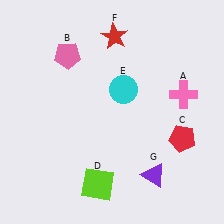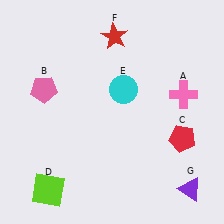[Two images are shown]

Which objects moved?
The objects that moved are: the pink pentagon (B), the lime square (D), the purple triangle (G).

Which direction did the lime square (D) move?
The lime square (D) moved left.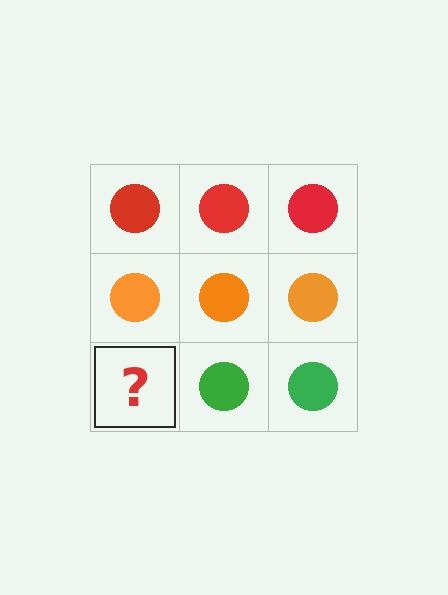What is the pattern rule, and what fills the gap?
The rule is that each row has a consistent color. The gap should be filled with a green circle.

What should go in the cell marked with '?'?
The missing cell should contain a green circle.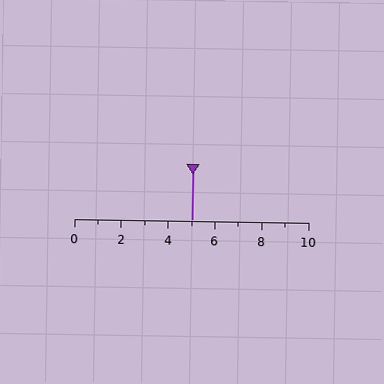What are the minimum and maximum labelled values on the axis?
The axis runs from 0 to 10.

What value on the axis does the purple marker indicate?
The marker indicates approximately 5.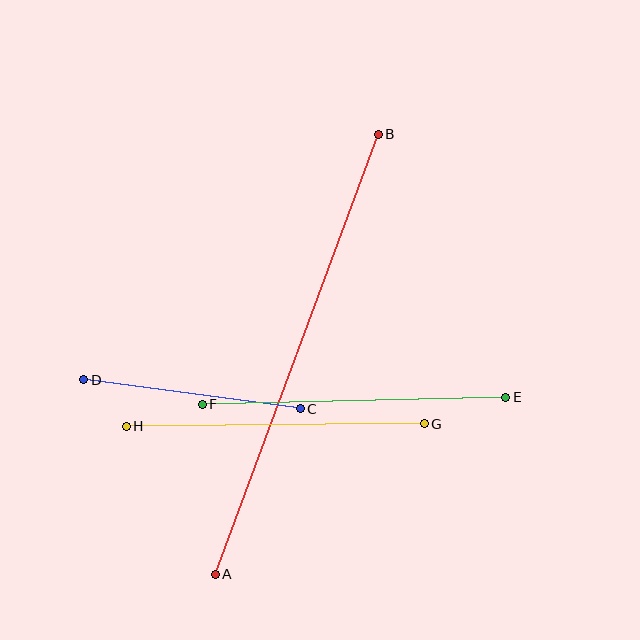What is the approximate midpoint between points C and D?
The midpoint is at approximately (192, 394) pixels.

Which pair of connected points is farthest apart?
Points A and B are farthest apart.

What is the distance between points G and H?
The distance is approximately 298 pixels.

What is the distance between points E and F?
The distance is approximately 303 pixels.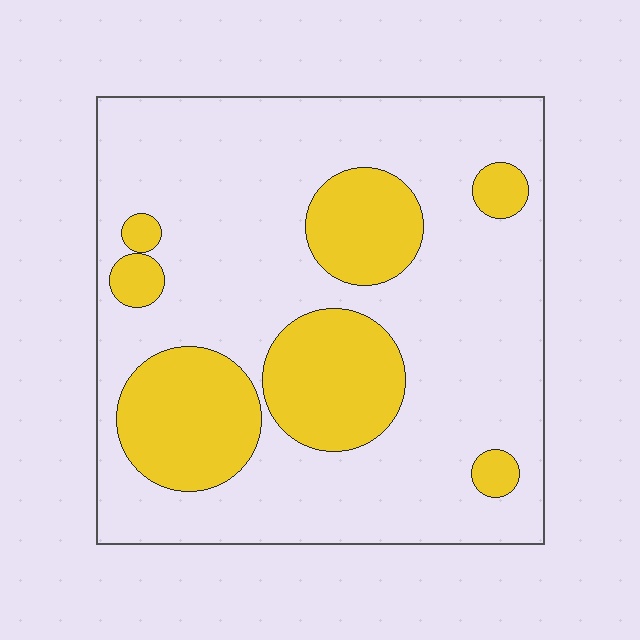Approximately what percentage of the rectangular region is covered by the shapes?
Approximately 25%.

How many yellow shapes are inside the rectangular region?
7.